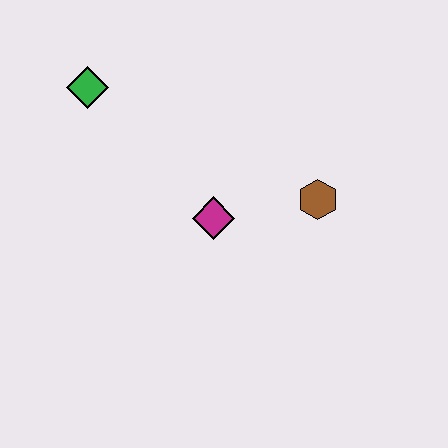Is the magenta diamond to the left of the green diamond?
No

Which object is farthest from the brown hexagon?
The green diamond is farthest from the brown hexagon.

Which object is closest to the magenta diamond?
The brown hexagon is closest to the magenta diamond.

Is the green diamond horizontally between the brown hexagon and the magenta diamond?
No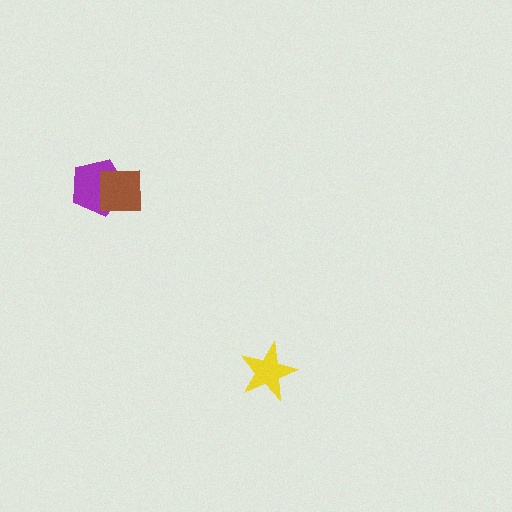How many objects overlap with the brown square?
1 object overlaps with the brown square.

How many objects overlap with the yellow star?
0 objects overlap with the yellow star.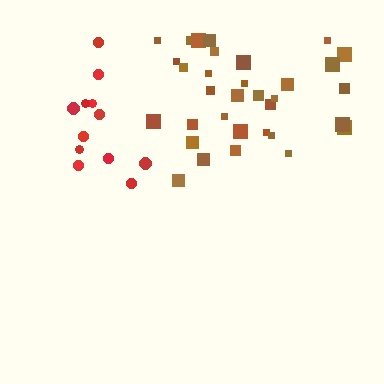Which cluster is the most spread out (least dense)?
Brown.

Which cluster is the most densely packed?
Red.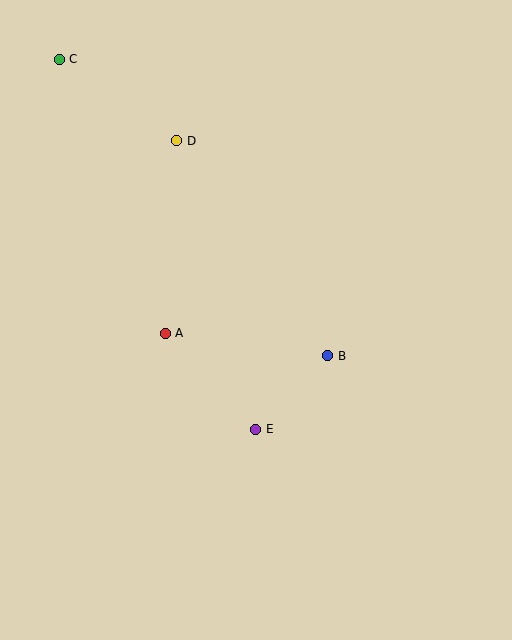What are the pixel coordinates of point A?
Point A is at (165, 333).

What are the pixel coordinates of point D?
Point D is at (177, 141).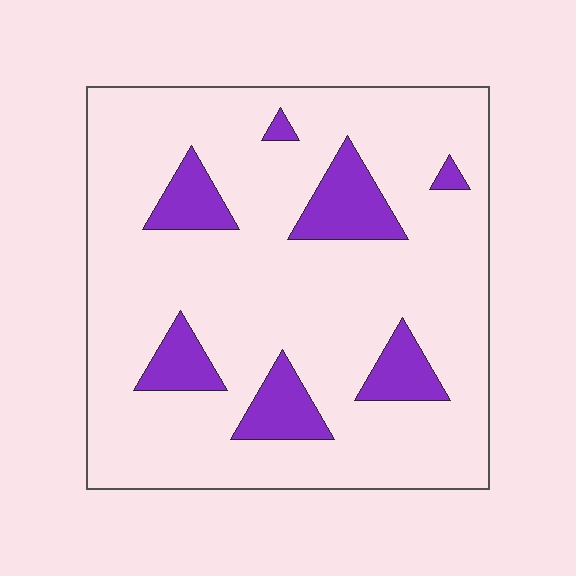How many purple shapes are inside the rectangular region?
7.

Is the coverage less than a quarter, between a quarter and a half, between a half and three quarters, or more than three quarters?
Less than a quarter.